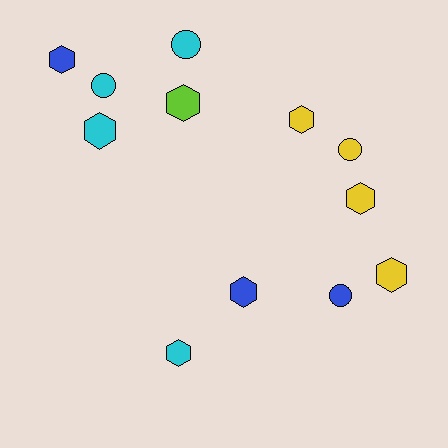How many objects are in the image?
There are 12 objects.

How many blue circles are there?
There is 1 blue circle.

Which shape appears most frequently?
Hexagon, with 8 objects.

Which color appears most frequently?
Cyan, with 4 objects.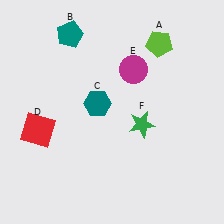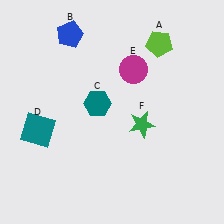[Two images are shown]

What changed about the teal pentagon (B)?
In Image 1, B is teal. In Image 2, it changed to blue.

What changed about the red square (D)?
In Image 1, D is red. In Image 2, it changed to teal.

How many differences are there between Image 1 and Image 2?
There are 2 differences between the two images.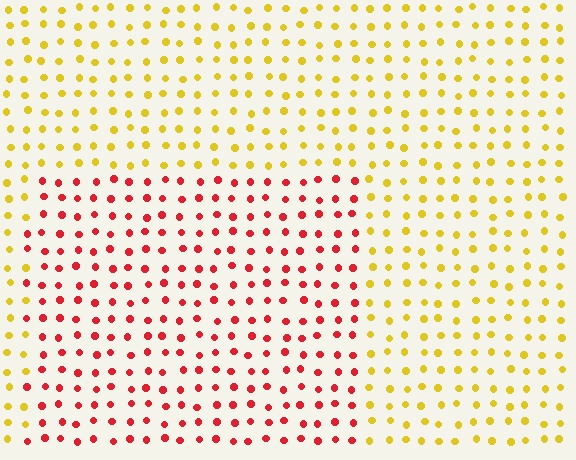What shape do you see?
I see a rectangle.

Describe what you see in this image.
The image is filled with small yellow elements in a uniform arrangement. A rectangle-shaped region is visible where the elements are tinted to a slightly different hue, forming a subtle color boundary.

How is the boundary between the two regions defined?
The boundary is defined purely by a slight shift in hue (about 58 degrees). Spacing, size, and orientation are identical on both sides.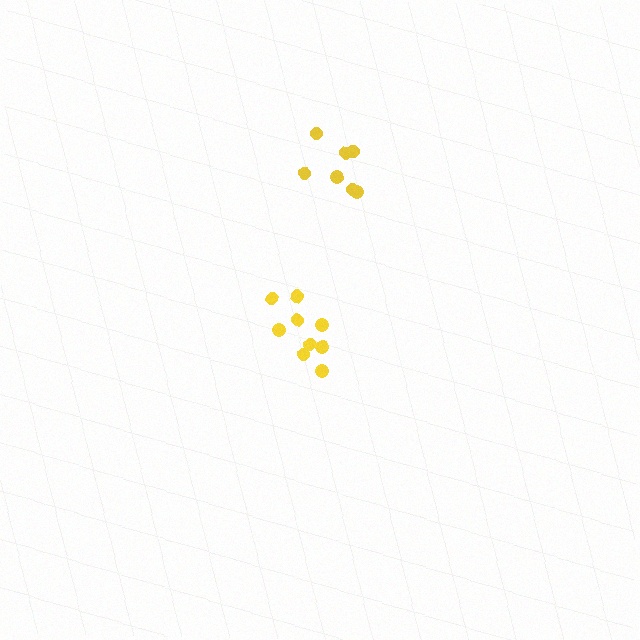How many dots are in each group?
Group 1: 9 dots, Group 2: 7 dots (16 total).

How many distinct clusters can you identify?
There are 2 distinct clusters.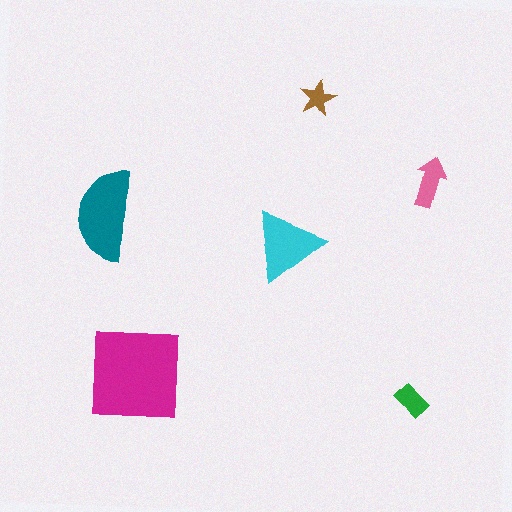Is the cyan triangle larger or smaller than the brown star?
Larger.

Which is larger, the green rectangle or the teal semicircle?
The teal semicircle.